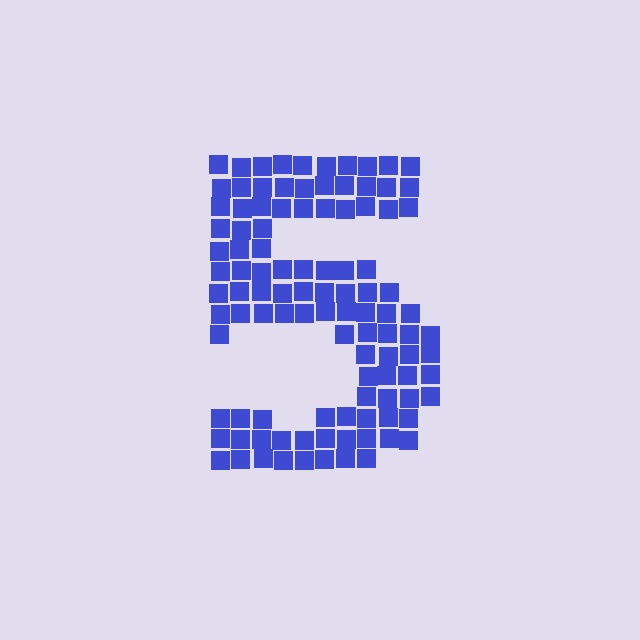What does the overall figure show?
The overall figure shows the digit 5.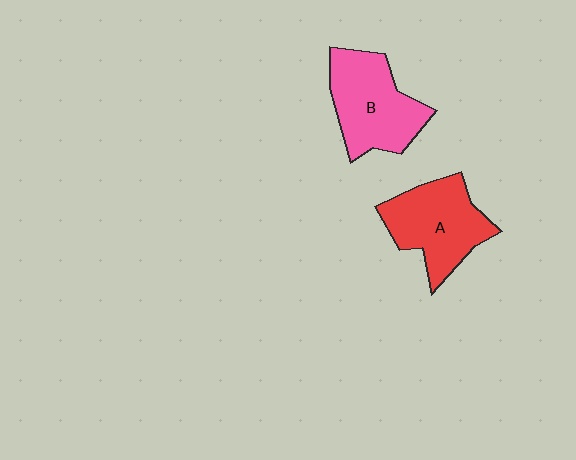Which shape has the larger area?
Shape B (pink).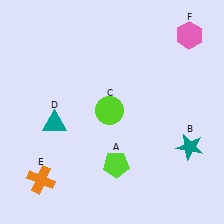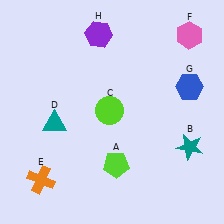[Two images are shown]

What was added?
A blue hexagon (G), a purple hexagon (H) were added in Image 2.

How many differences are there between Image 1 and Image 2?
There are 2 differences between the two images.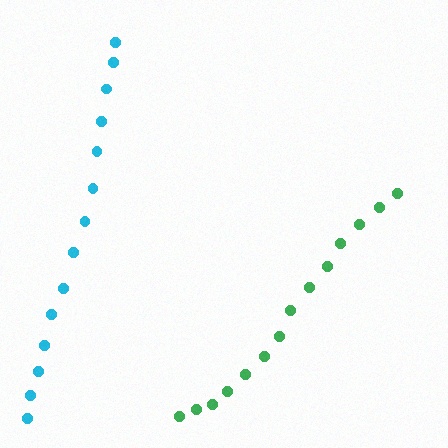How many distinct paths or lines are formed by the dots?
There are 2 distinct paths.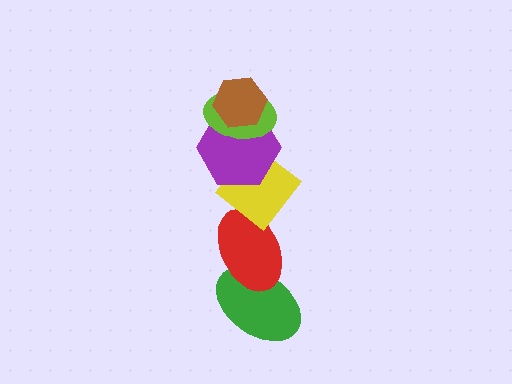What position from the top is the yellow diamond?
The yellow diamond is 4th from the top.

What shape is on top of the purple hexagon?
The lime ellipse is on top of the purple hexagon.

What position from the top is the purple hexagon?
The purple hexagon is 3rd from the top.